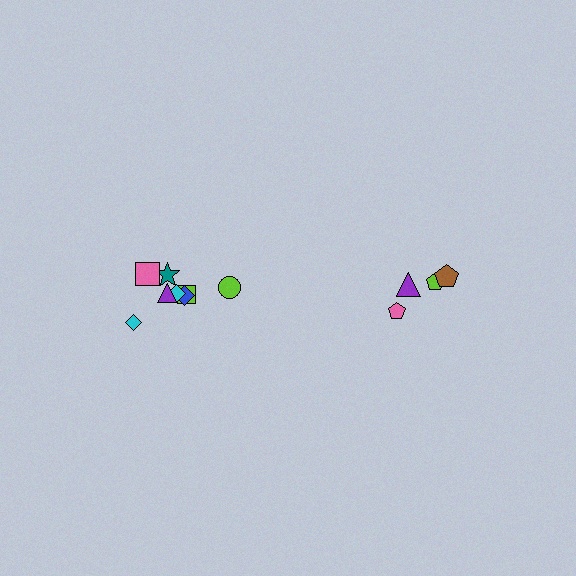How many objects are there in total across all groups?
There are 12 objects.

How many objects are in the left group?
There are 8 objects.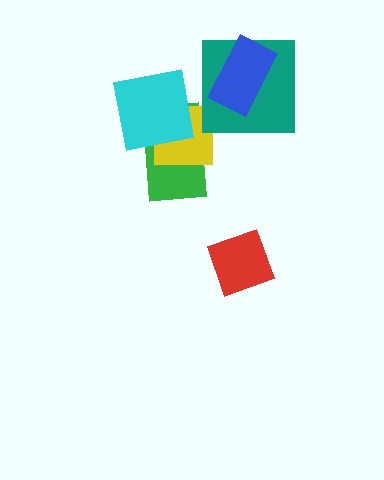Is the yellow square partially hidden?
Yes, it is partially covered by another shape.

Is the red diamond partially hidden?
No, no other shape covers it.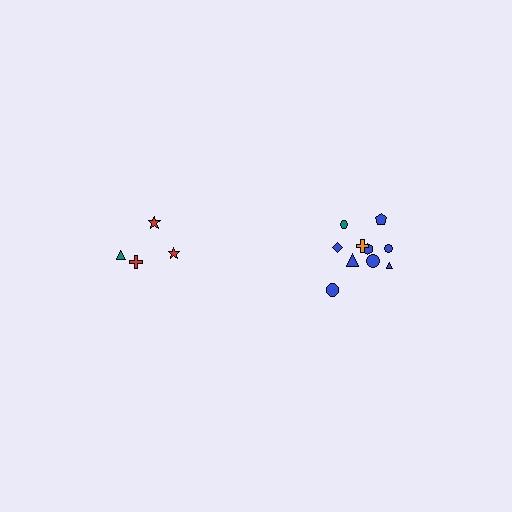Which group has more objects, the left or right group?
The right group.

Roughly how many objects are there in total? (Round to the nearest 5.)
Roughly 15 objects in total.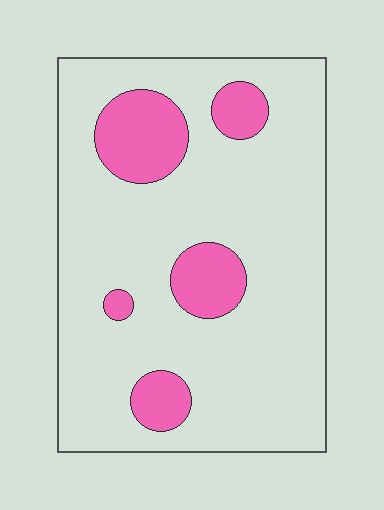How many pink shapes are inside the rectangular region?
5.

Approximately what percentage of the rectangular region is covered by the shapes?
Approximately 15%.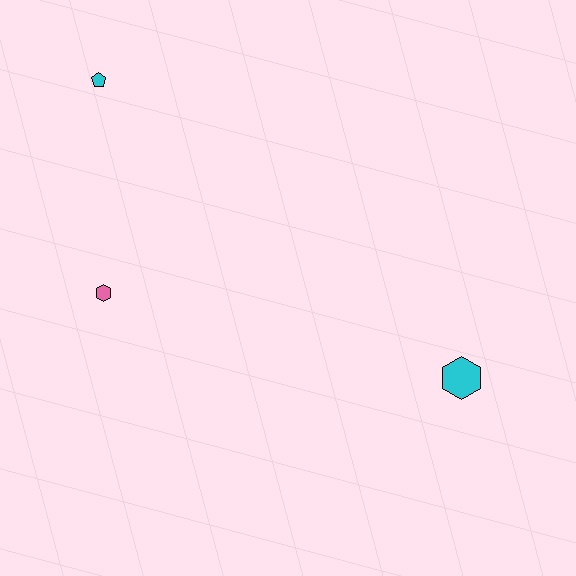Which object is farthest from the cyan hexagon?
The cyan pentagon is farthest from the cyan hexagon.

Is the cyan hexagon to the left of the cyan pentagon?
No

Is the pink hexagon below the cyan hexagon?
No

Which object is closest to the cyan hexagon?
The pink hexagon is closest to the cyan hexagon.